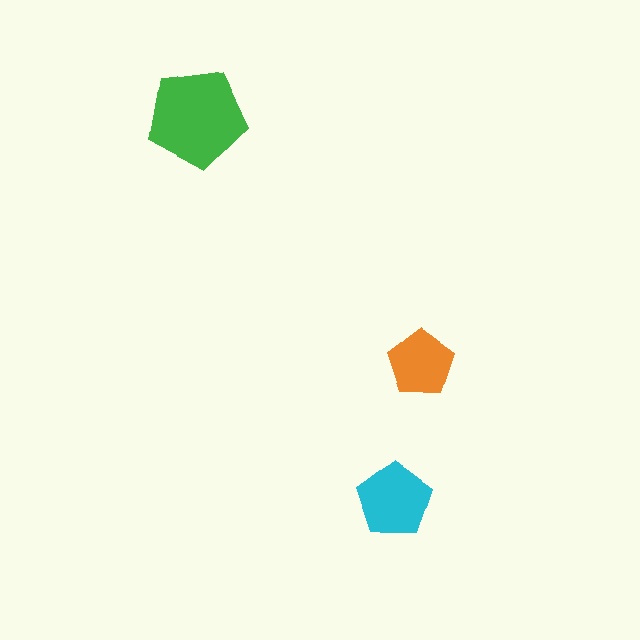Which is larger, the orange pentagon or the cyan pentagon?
The cyan one.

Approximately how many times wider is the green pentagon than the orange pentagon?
About 1.5 times wider.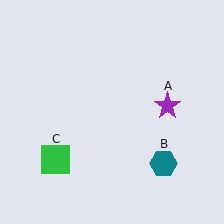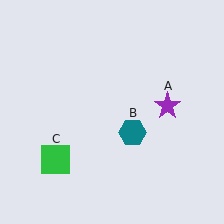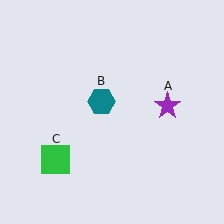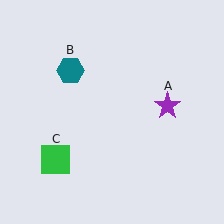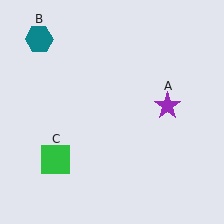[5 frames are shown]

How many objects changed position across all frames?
1 object changed position: teal hexagon (object B).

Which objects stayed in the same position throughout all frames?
Purple star (object A) and green square (object C) remained stationary.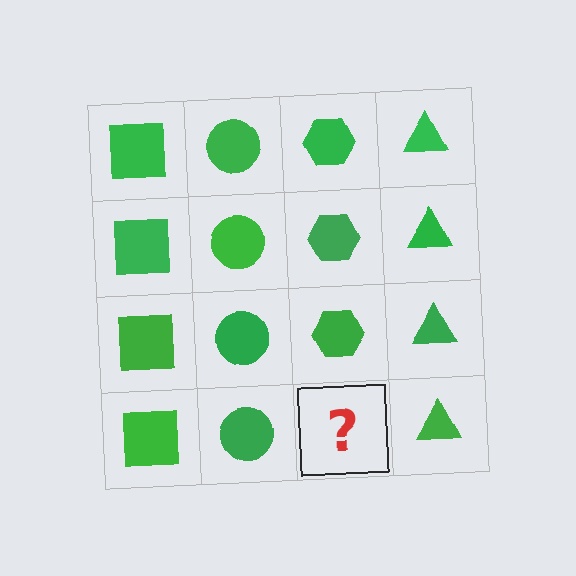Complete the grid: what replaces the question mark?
The question mark should be replaced with a green hexagon.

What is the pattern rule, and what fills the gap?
The rule is that each column has a consistent shape. The gap should be filled with a green hexagon.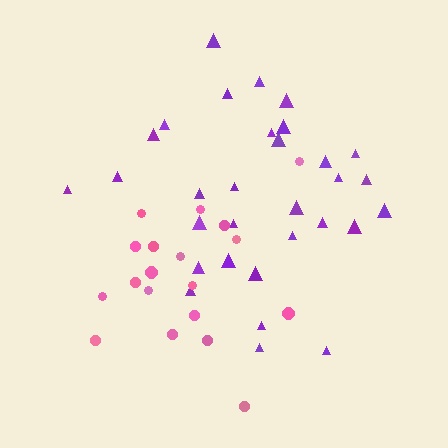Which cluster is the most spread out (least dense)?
Pink.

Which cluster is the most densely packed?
Purple.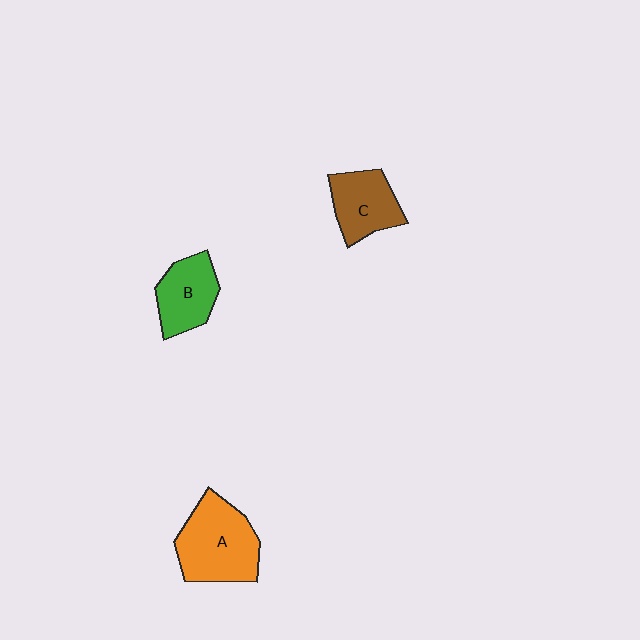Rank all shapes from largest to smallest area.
From largest to smallest: A (orange), C (brown), B (green).